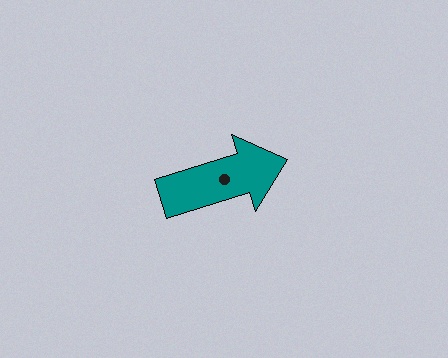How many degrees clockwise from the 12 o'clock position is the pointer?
Approximately 73 degrees.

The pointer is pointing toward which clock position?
Roughly 2 o'clock.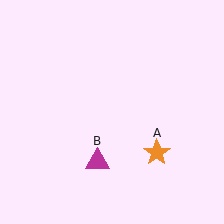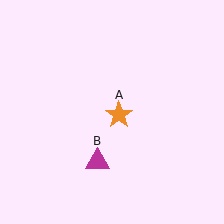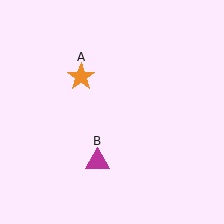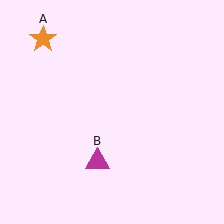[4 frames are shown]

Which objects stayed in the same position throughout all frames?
Magenta triangle (object B) remained stationary.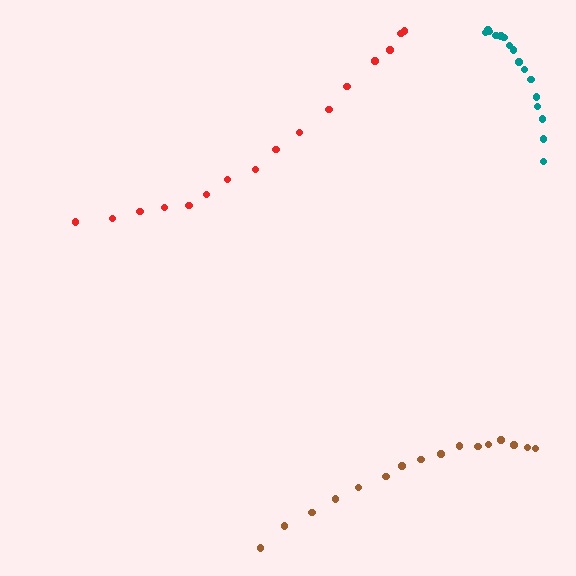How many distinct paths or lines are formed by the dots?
There are 3 distinct paths.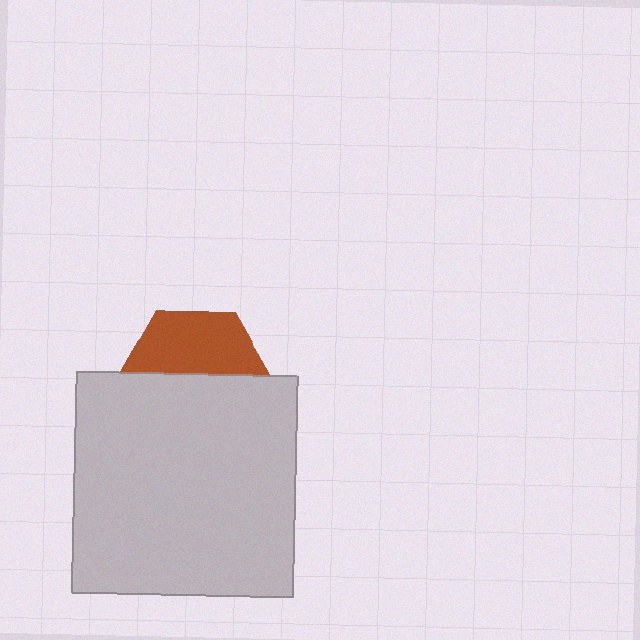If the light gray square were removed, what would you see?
You would see the complete brown hexagon.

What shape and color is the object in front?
The object in front is a light gray square.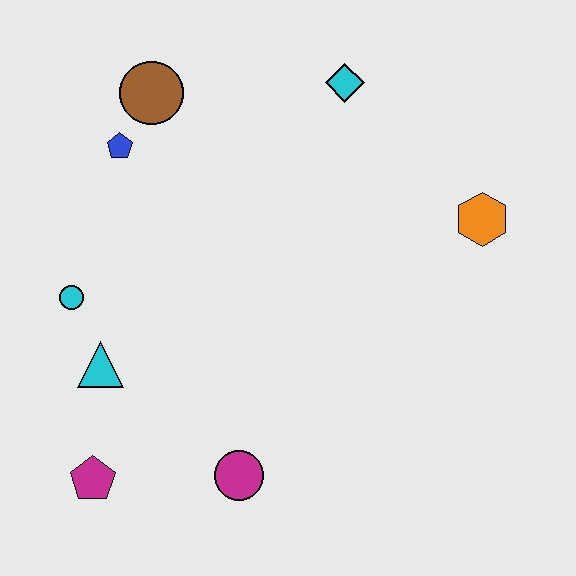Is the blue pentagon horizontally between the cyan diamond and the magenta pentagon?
Yes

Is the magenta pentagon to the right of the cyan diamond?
No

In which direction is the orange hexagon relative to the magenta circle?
The orange hexagon is above the magenta circle.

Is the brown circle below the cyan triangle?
No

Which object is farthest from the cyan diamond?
The magenta pentagon is farthest from the cyan diamond.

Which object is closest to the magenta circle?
The magenta pentagon is closest to the magenta circle.